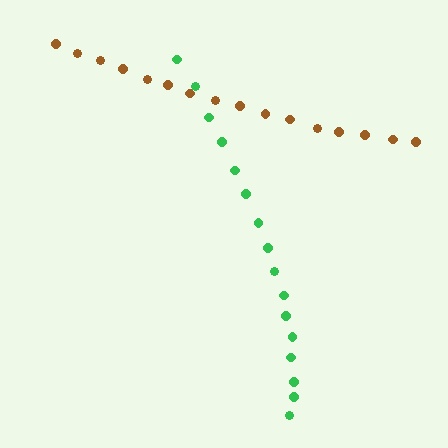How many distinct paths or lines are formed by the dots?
There are 2 distinct paths.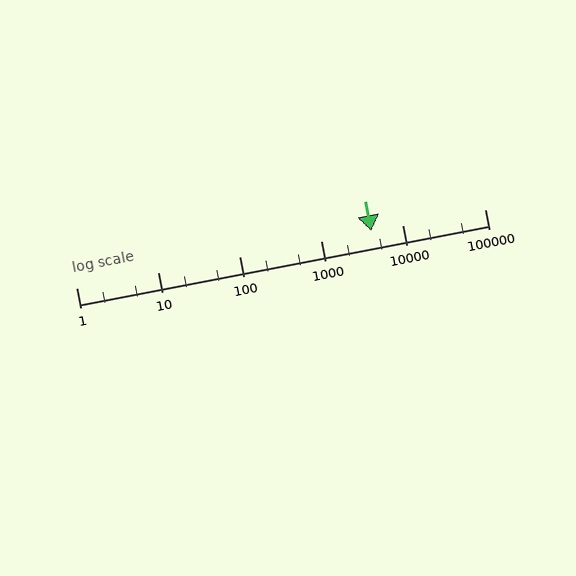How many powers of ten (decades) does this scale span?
The scale spans 5 decades, from 1 to 100000.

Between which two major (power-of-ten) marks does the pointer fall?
The pointer is between 1000 and 10000.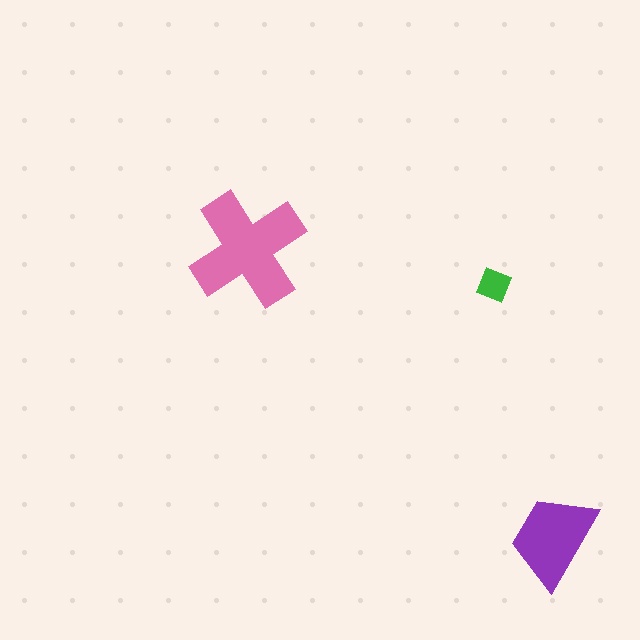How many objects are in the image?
There are 3 objects in the image.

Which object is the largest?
The pink cross.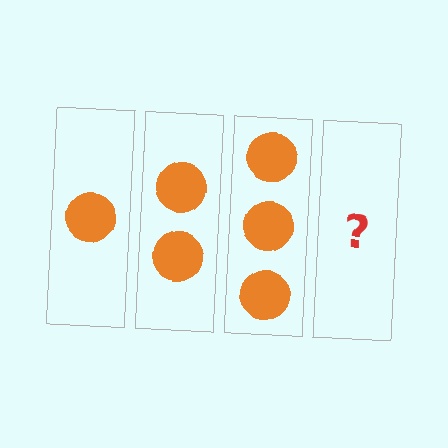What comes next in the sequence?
The next element should be 4 circles.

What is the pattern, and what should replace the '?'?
The pattern is that each step adds one more circle. The '?' should be 4 circles.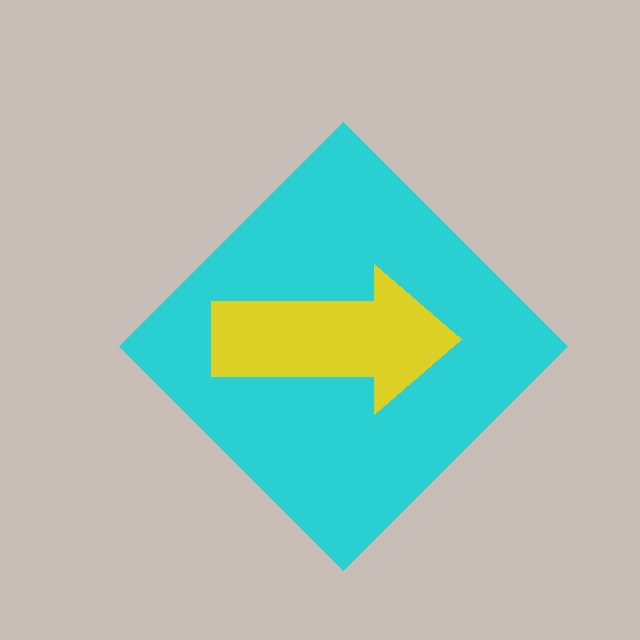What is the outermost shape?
The cyan diamond.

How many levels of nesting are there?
2.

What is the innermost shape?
The yellow arrow.